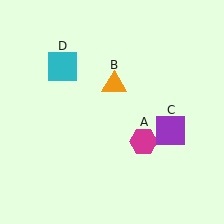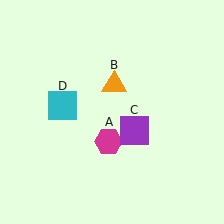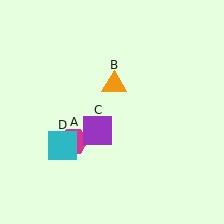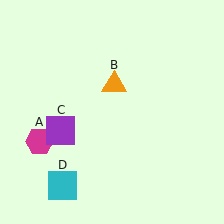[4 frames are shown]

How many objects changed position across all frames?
3 objects changed position: magenta hexagon (object A), purple square (object C), cyan square (object D).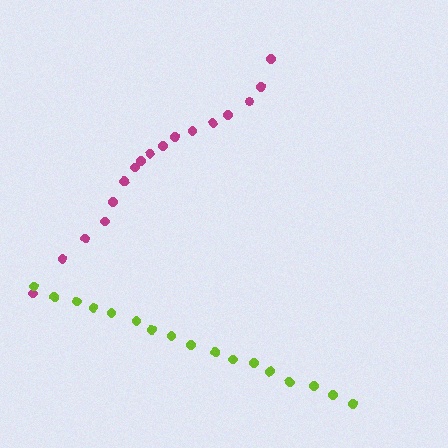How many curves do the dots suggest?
There are 2 distinct paths.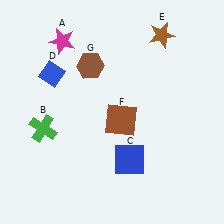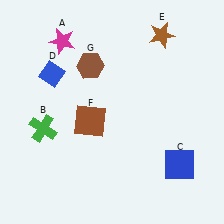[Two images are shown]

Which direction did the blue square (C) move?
The blue square (C) moved right.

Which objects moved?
The objects that moved are: the blue square (C), the brown square (F).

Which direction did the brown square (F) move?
The brown square (F) moved left.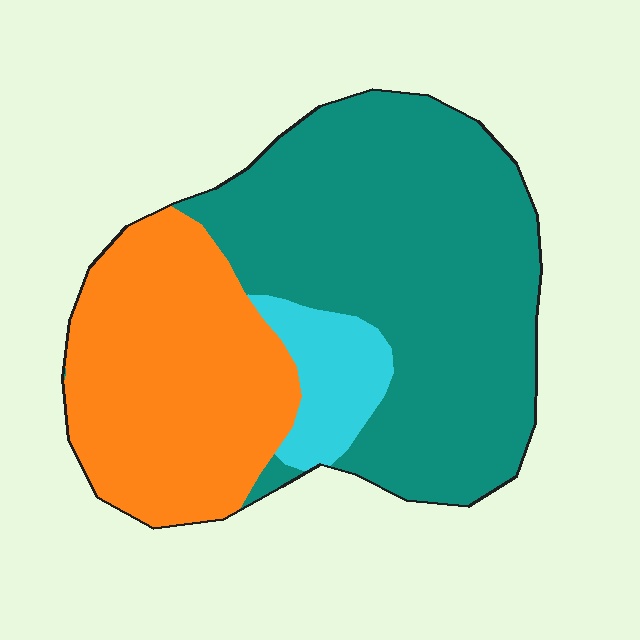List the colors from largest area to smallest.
From largest to smallest: teal, orange, cyan.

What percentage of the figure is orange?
Orange takes up about one third (1/3) of the figure.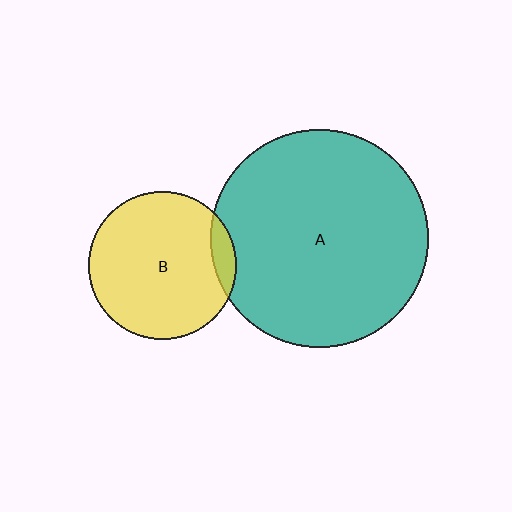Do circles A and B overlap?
Yes.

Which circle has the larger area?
Circle A (teal).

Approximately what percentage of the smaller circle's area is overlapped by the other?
Approximately 10%.